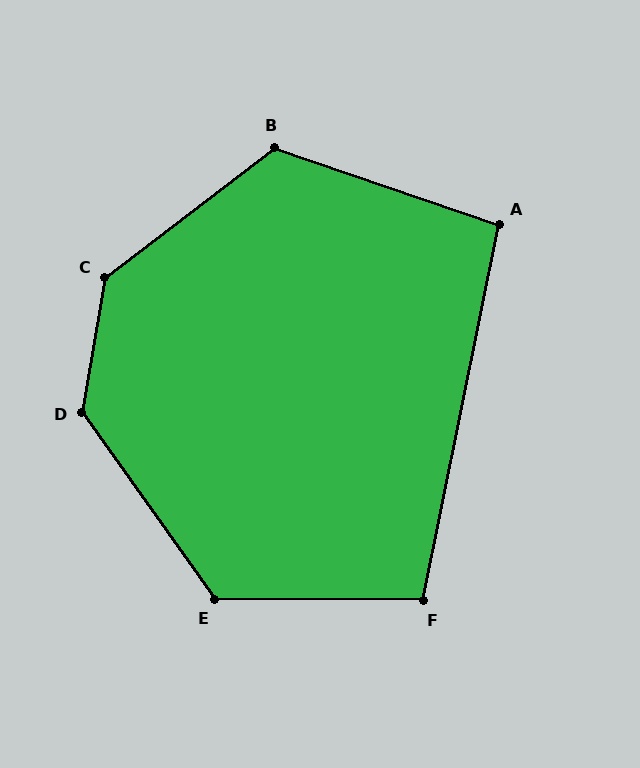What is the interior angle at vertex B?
Approximately 124 degrees (obtuse).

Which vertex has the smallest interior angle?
A, at approximately 97 degrees.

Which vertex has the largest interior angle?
C, at approximately 137 degrees.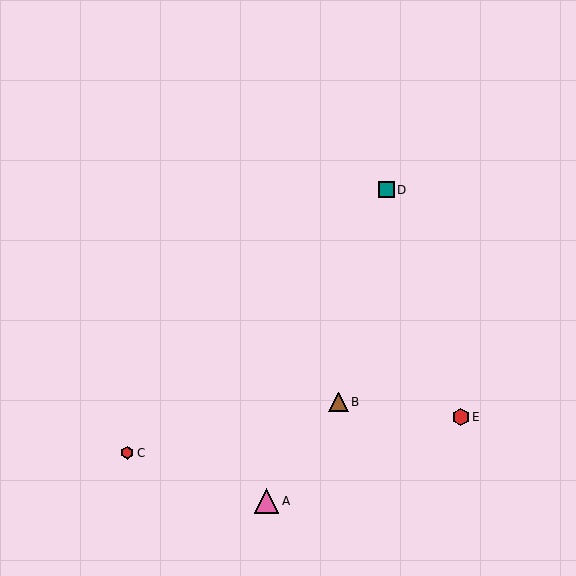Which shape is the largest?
The pink triangle (labeled A) is the largest.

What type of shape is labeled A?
Shape A is a pink triangle.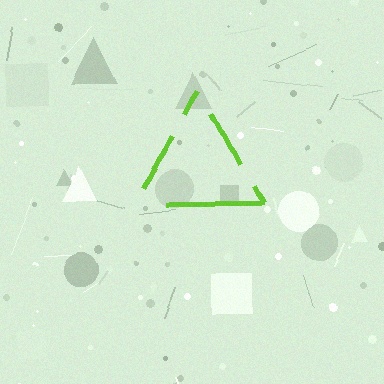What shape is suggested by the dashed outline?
The dashed outline suggests a triangle.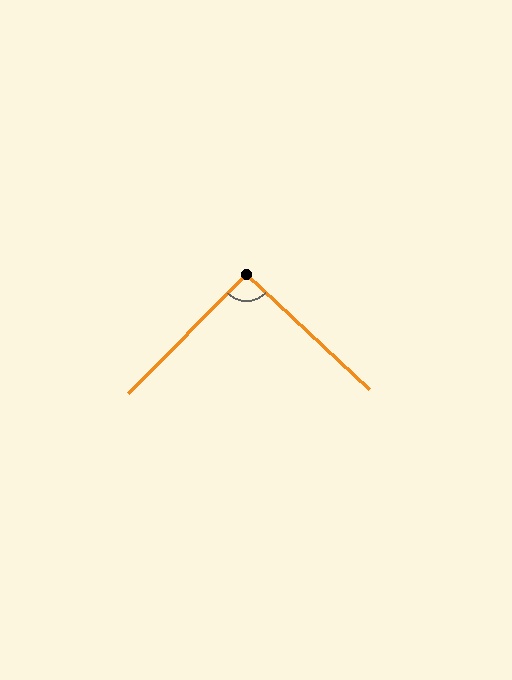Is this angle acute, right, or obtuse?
It is approximately a right angle.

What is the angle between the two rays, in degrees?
Approximately 92 degrees.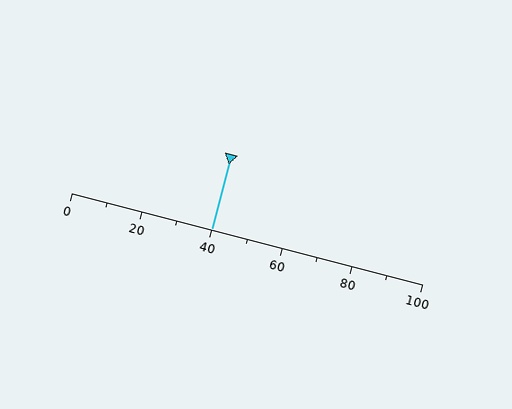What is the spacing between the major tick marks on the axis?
The major ticks are spaced 20 apart.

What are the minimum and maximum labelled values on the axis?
The axis runs from 0 to 100.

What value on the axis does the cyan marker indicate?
The marker indicates approximately 40.